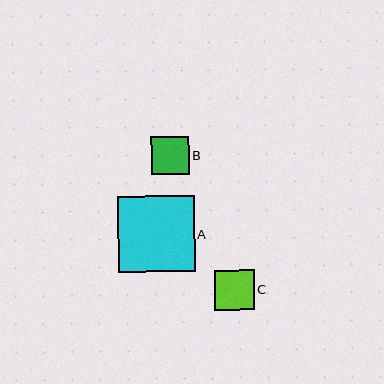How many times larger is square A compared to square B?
Square A is approximately 2.0 times the size of square B.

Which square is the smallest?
Square B is the smallest with a size of approximately 38 pixels.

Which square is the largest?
Square A is the largest with a size of approximately 77 pixels.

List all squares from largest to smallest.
From largest to smallest: A, C, B.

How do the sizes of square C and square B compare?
Square C and square B are approximately the same size.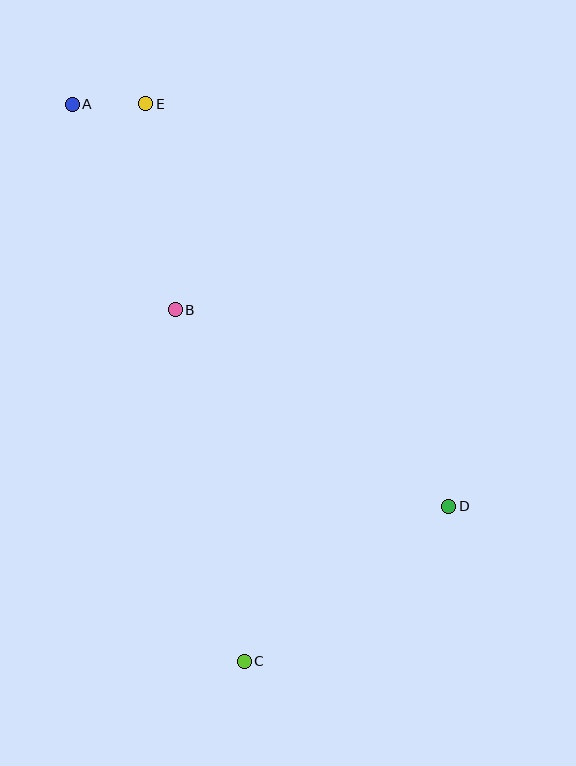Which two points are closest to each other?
Points A and E are closest to each other.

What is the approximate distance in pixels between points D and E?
The distance between D and E is approximately 504 pixels.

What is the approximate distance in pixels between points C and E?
The distance between C and E is approximately 566 pixels.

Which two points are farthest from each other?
Points A and C are farthest from each other.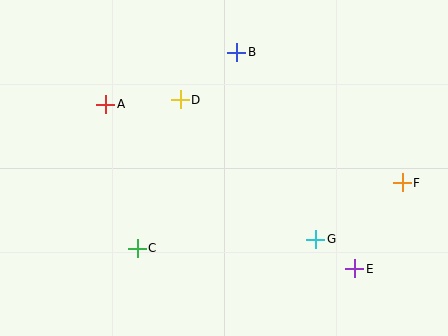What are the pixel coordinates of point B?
Point B is at (237, 52).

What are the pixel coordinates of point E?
Point E is at (355, 269).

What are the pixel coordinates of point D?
Point D is at (180, 100).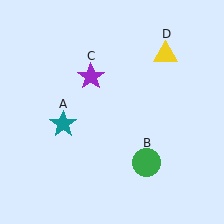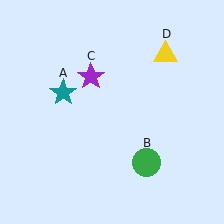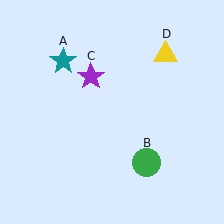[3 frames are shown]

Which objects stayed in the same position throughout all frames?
Green circle (object B) and purple star (object C) and yellow triangle (object D) remained stationary.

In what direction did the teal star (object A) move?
The teal star (object A) moved up.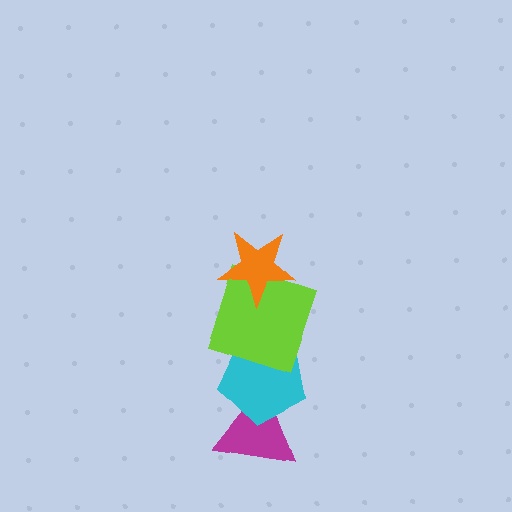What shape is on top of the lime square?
The orange star is on top of the lime square.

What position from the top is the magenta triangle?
The magenta triangle is 4th from the top.